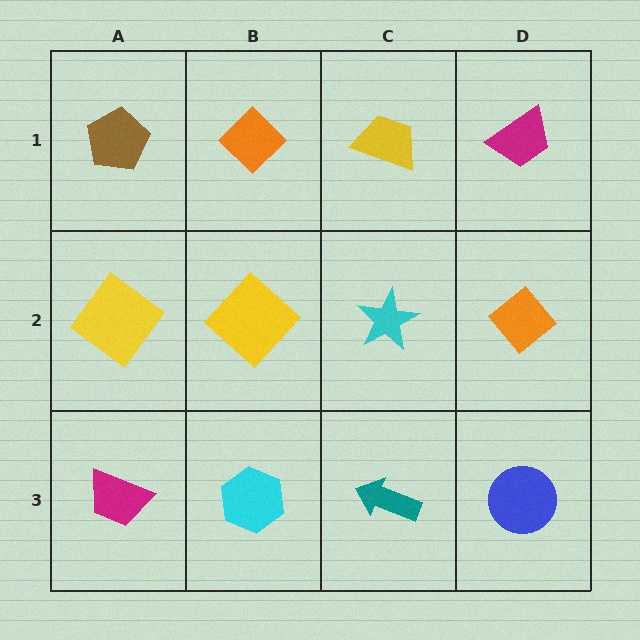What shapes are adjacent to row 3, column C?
A cyan star (row 2, column C), a cyan hexagon (row 3, column B), a blue circle (row 3, column D).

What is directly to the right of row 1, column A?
An orange diamond.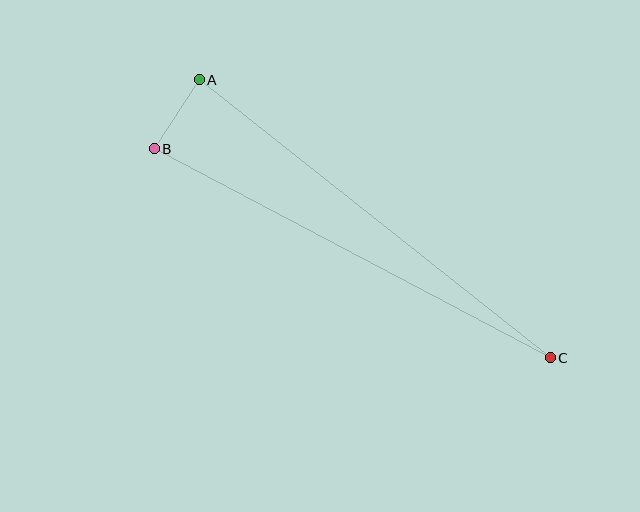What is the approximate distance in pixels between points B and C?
The distance between B and C is approximately 447 pixels.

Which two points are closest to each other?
Points A and B are closest to each other.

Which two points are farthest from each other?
Points A and C are farthest from each other.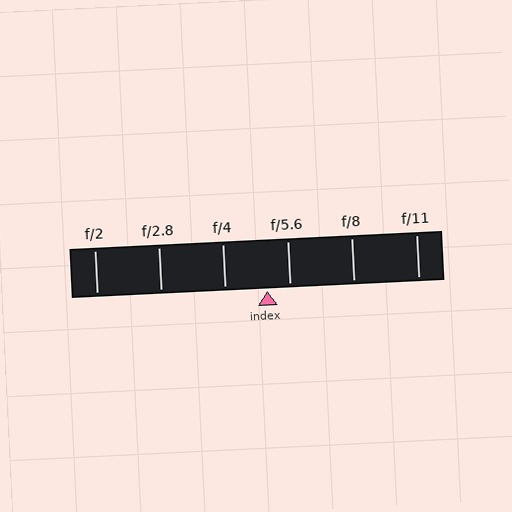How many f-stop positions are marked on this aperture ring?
There are 6 f-stop positions marked.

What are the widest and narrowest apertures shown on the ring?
The widest aperture shown is f/2 and the narrowest is f/11.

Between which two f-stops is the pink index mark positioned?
The index mark is between f/4 and f/5.6.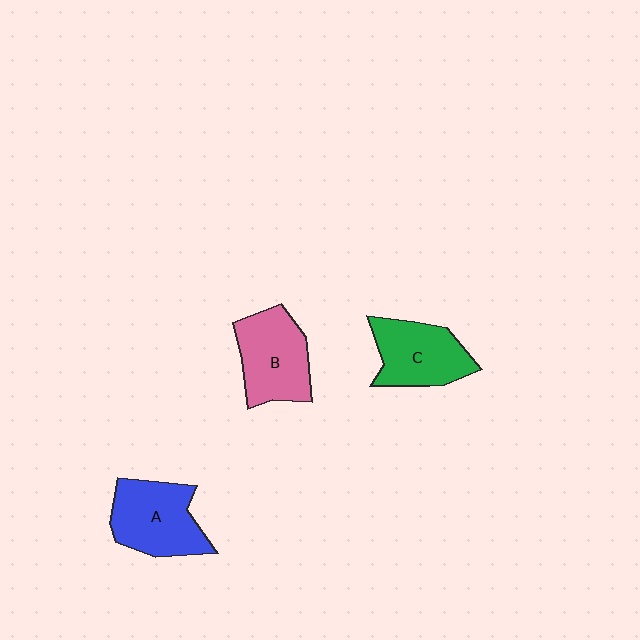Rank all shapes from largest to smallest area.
From largest to smallest: A (blue), B (pink), C (green).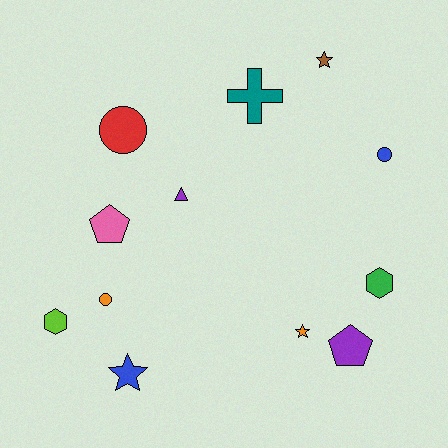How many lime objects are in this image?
There is 1 lime object.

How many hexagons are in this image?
There are 2 hexagons.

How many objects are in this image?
There are 12 objects.